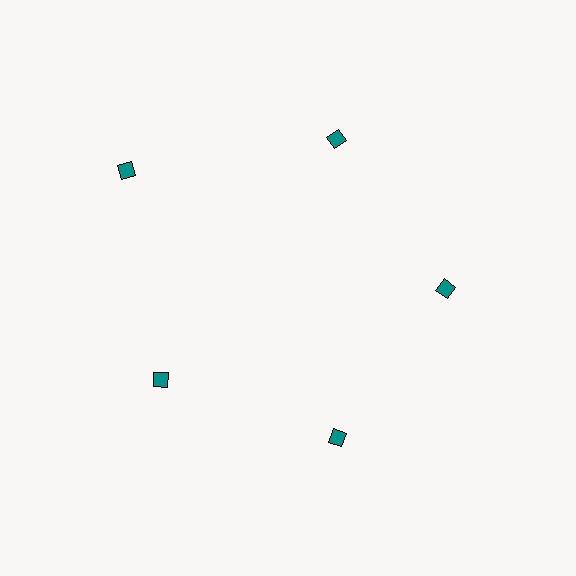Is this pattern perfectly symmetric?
No. The 5 teal diamonds are arranged in a ring, but one element near the 10 o'clock position is pushed outward from the center, breaking the 5-fold rotational symmetry.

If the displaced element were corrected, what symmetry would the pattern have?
It would have 5-fold rotational symmetry — the pattern would map onto itself every 72 degrees.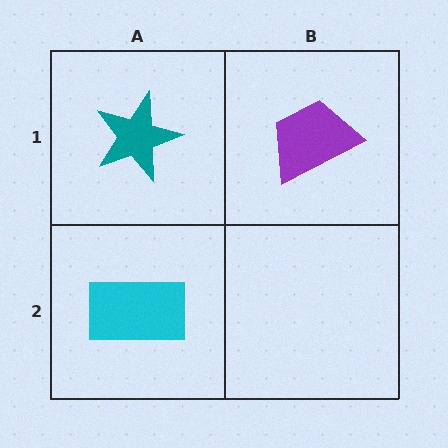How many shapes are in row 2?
1 shape.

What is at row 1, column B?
A purple trapezoid.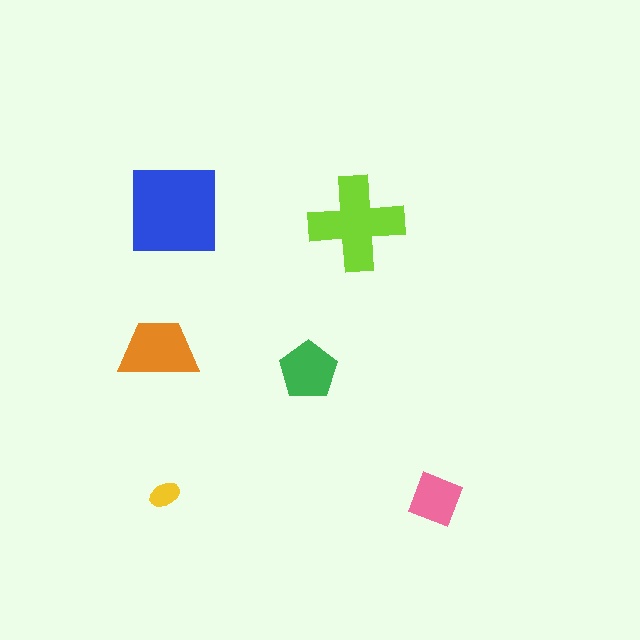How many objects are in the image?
There are 6 objects in the image.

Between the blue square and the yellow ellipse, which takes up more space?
The blue square.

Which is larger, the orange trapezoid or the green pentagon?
The orange trapezoid.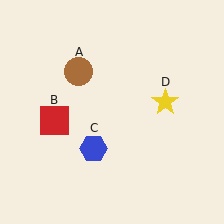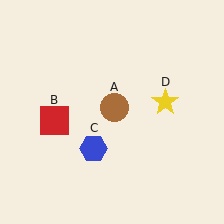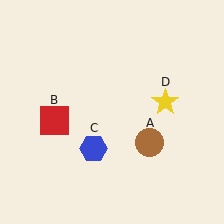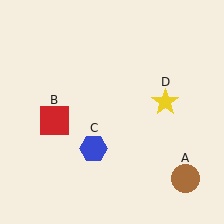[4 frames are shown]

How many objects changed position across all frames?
1 object changed position: brown circle (object A).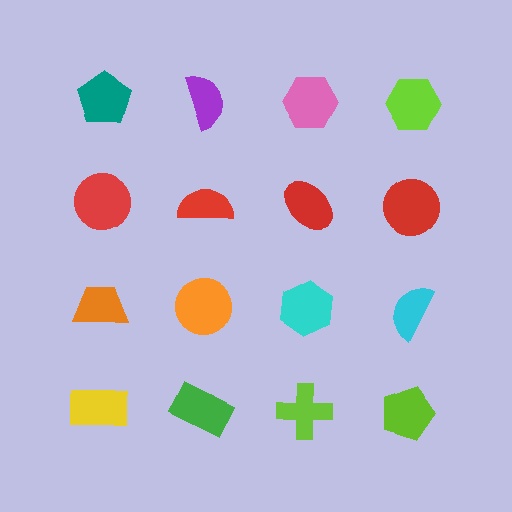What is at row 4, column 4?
A lime pentagon.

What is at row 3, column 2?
An orange circle.